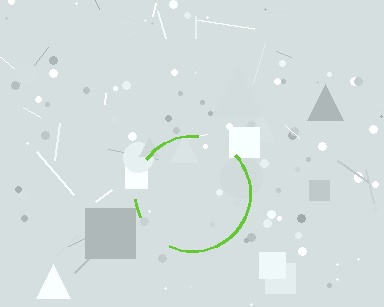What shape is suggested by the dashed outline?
The dashed outline suggests a circle.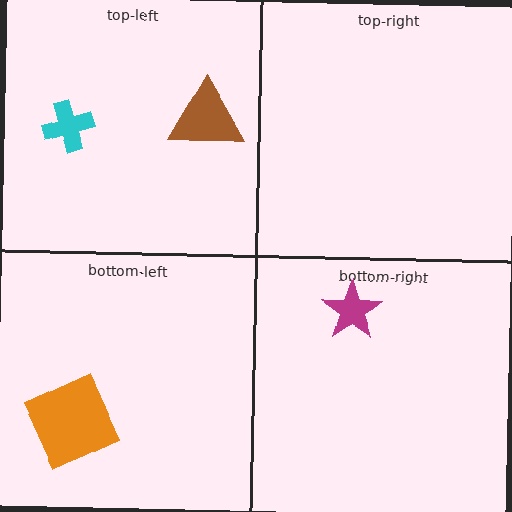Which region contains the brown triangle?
The top-left region.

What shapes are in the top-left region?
The brown triangle, the cyan cross.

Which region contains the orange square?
The bottom-left region.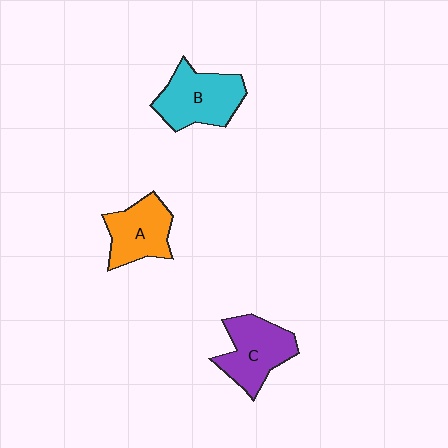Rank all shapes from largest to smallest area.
From largest to smallest: B (cyan), C (purple), A (orange).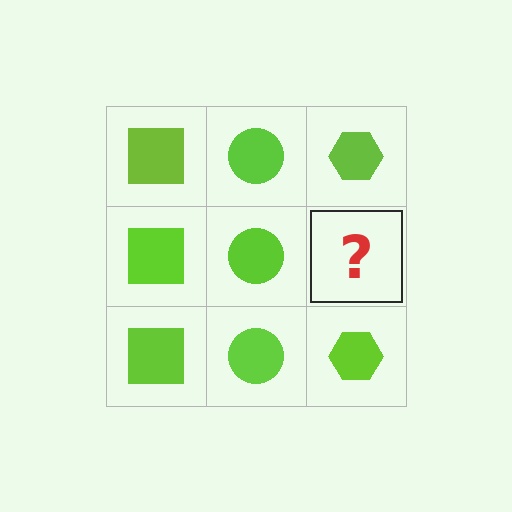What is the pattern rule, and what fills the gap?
The rule is that each column has a consistent shape. The gap should be filled with a lime hexagon.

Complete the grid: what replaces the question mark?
The question mark should be replaced with a lime hexagon.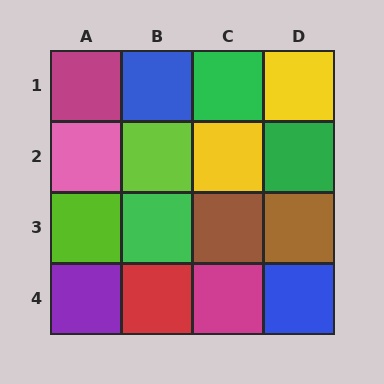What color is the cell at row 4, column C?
Magenta.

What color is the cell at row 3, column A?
Lime.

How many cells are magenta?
2 cells are magenta.